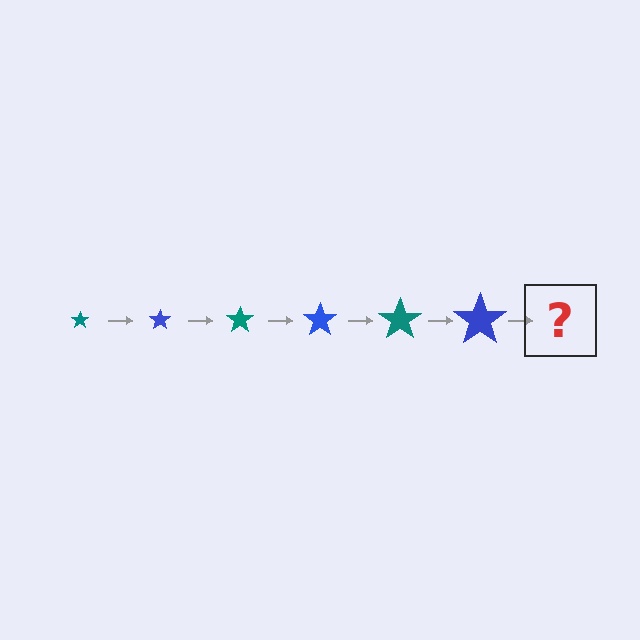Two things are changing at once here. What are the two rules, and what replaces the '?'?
The two rules are that the star grows larger each step and the color cycles through teal and blue. The '?' should be a teal star, larger than the previous one.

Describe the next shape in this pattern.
It should be a teal star, larger than the previous one.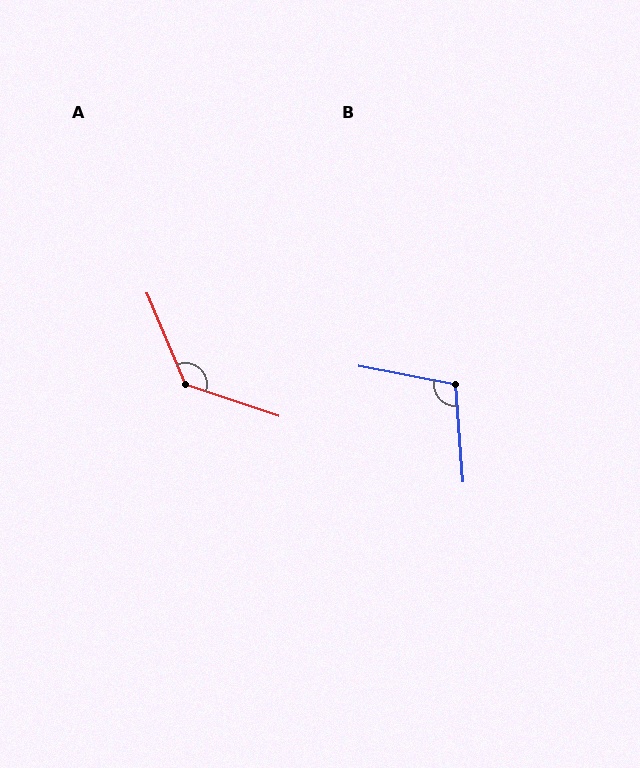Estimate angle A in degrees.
Approximately 132 degrees.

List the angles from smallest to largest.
B (105°), A (132°).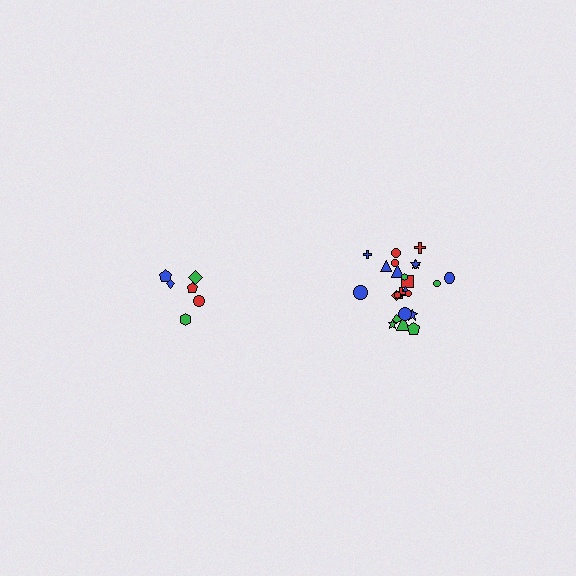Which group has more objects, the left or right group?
The right group.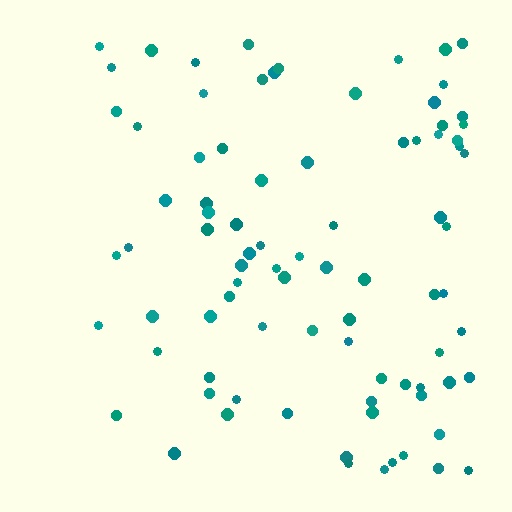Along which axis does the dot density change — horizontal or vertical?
Horizontal.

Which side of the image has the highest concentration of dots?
The right.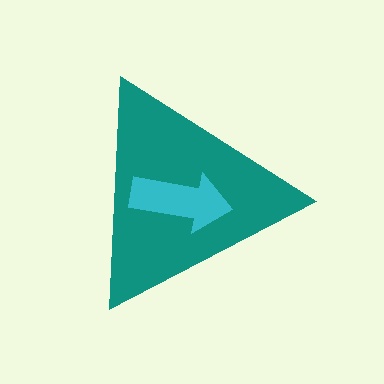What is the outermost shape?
The teal triangle.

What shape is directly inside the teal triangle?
The cyan arrow.